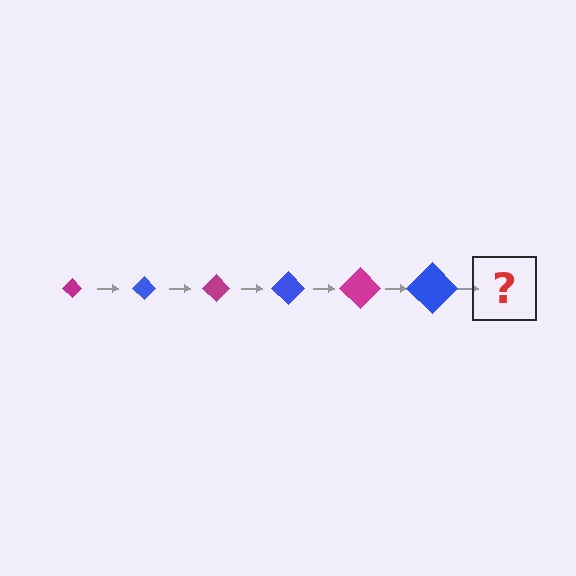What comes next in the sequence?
The next element should be a magenta diamond, larger than the previous one.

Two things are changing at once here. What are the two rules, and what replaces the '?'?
The two rules are that the diamond grows larger each step and the color cycles through magenta and blue. The '?' should be a magenta diamond, larger than the previous one.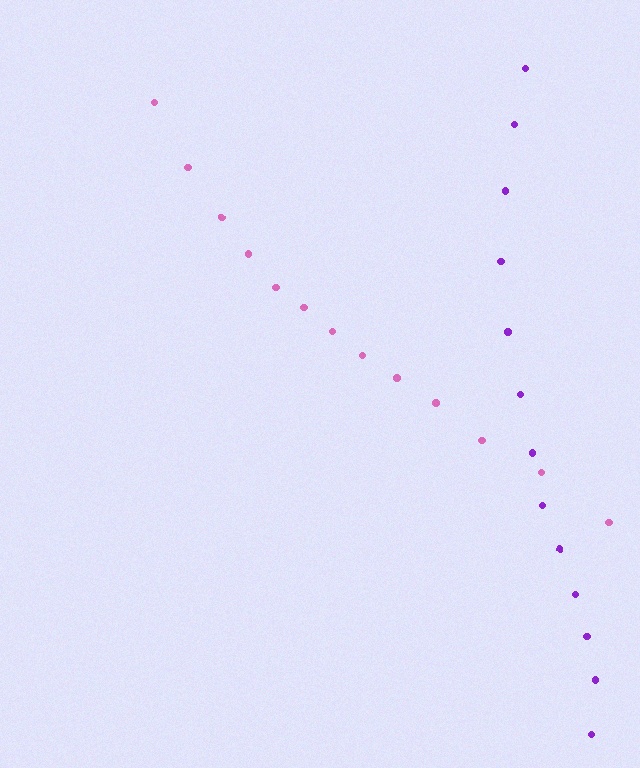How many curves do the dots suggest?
There are 2 distinct paths.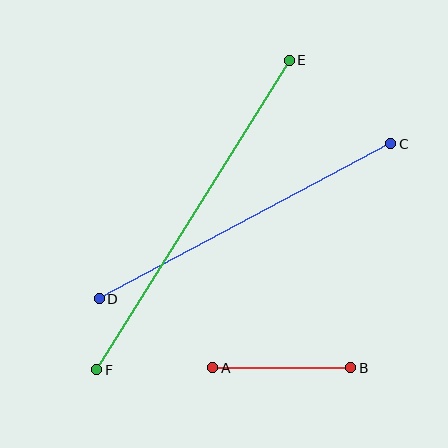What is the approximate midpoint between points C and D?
The midpoint is at approximately (245, 221) pixels.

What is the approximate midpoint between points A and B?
The midpoint is at approximately (282, 368) pixels.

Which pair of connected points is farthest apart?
Points E and F are farthest apart.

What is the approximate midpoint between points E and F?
The midpoint is at approximately (193, 215) pixels.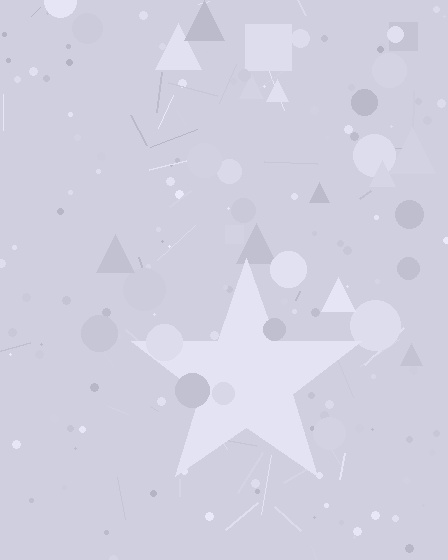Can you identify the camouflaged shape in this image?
The camouflaged shape is a star.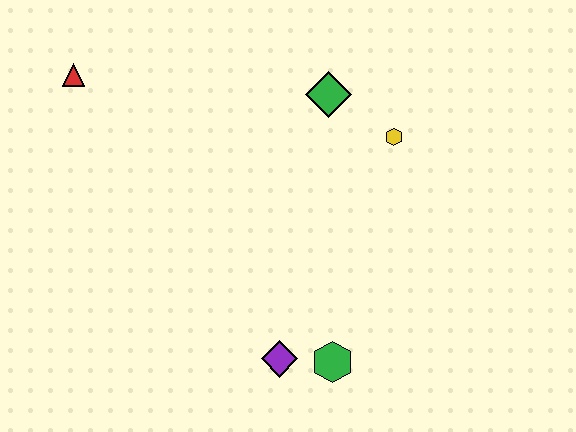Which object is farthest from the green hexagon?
The red triangle is farthest from the green hexagon.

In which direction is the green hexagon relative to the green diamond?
The green hexagon is below the green diamond.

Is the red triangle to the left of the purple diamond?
Yes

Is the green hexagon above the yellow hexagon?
No